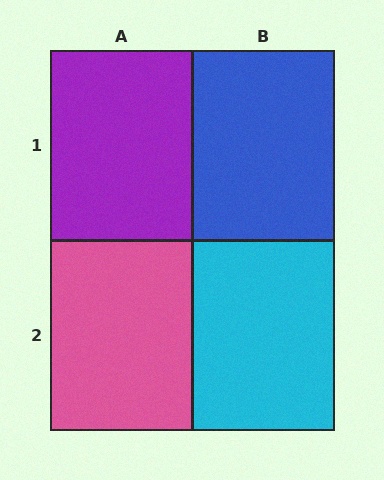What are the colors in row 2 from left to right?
Pink, cyan.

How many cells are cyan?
1 cell is cyan.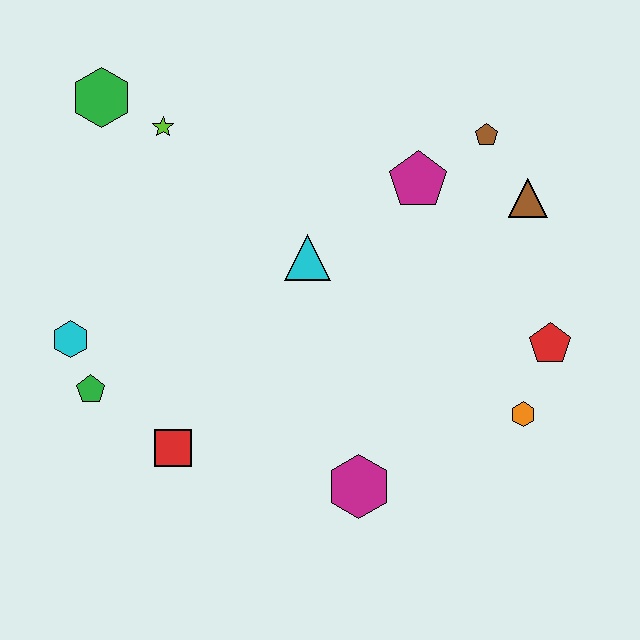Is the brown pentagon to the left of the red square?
No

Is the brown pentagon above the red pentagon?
Yes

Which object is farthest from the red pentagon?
The green hexagon is farthest from the red pentagon.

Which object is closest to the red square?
The green pentagon is closest to the red square.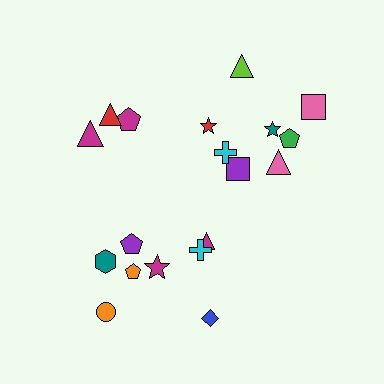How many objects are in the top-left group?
There are 3 objects.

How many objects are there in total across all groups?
There are 19 objects.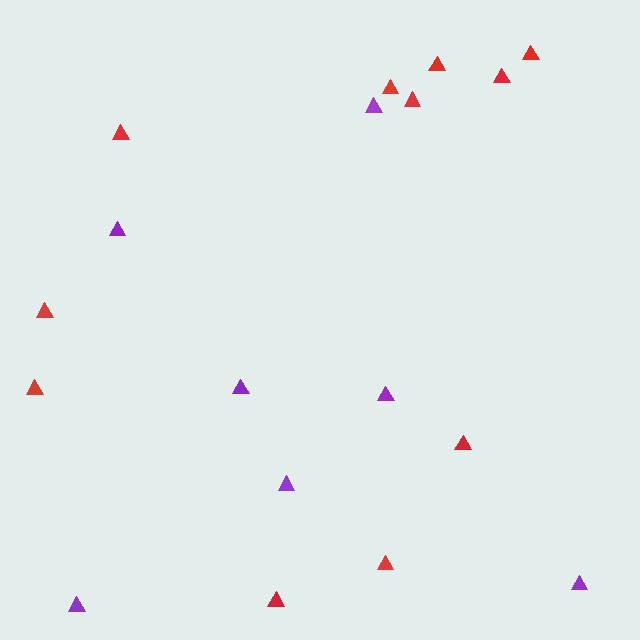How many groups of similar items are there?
There are 2 groups: one group of red triangles (11) and one group of purple triangles (7).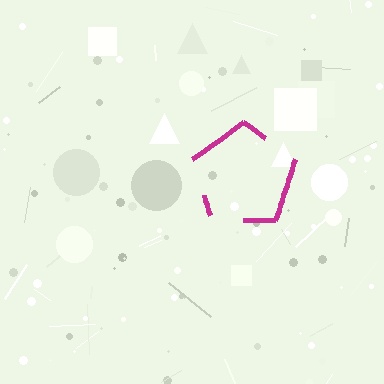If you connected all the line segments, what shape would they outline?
They would outline a pentagon.